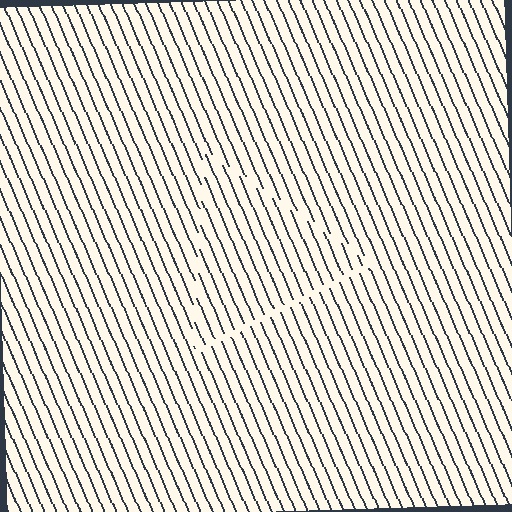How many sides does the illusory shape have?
3 sides — the line-ends trace a triangle.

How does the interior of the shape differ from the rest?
The interior of the shape contains the same grating, shifted by half a period — the contour is defined by the phase discontinuity where line-ends from the inner and outer gratings abut.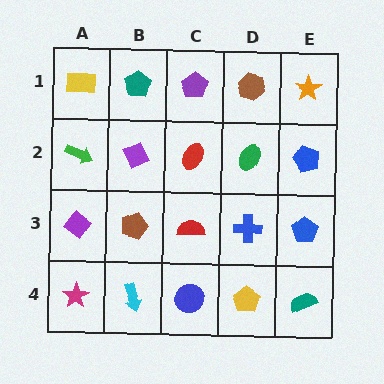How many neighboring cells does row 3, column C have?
4.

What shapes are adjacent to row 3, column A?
A green arrow (row 2, column A), a magenta star (row 4, column A), a brown pentagon (row 3, column B).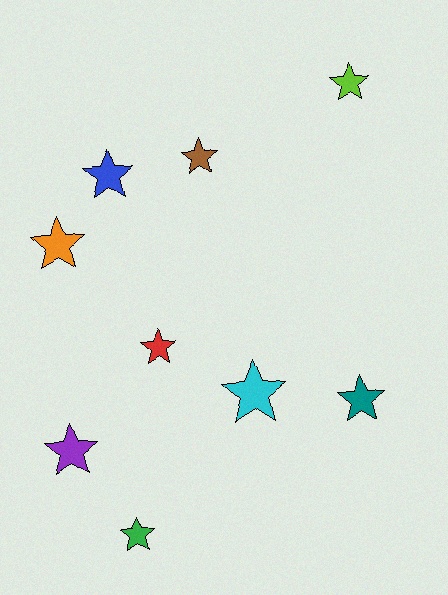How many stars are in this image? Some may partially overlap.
There are 9 stars.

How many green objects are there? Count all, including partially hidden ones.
There is 1 green object.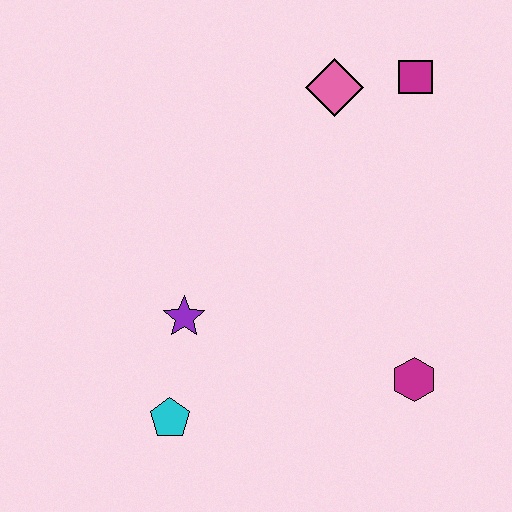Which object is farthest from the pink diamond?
The cyan pentagon is farthest from the pink diamond.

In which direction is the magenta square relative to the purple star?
The magenta square is above the purple star.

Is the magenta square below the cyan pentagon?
No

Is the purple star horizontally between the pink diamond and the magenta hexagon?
No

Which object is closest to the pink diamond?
The magenta square is closest to the pink diamond.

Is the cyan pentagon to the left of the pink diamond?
Yes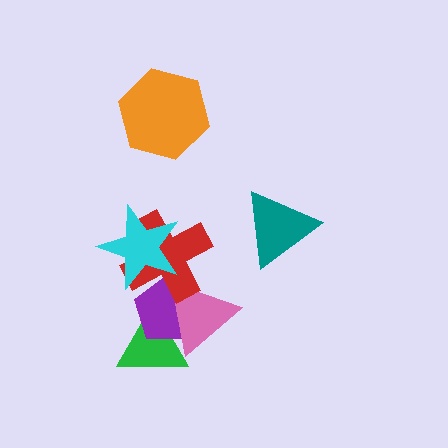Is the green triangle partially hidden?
Yes, it is partially covered by another shape.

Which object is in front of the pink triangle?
The red cross is in front of the pink triangle.